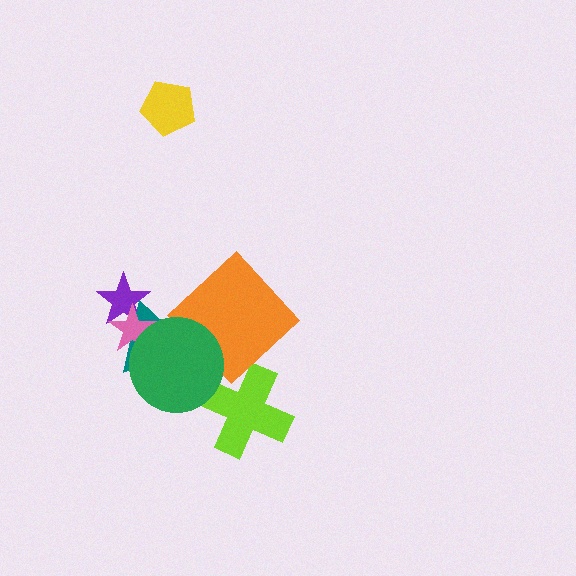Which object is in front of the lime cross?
The green circle is in front of the lime cross.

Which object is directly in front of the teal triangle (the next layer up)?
The pink star is directly in front of the teal triangle.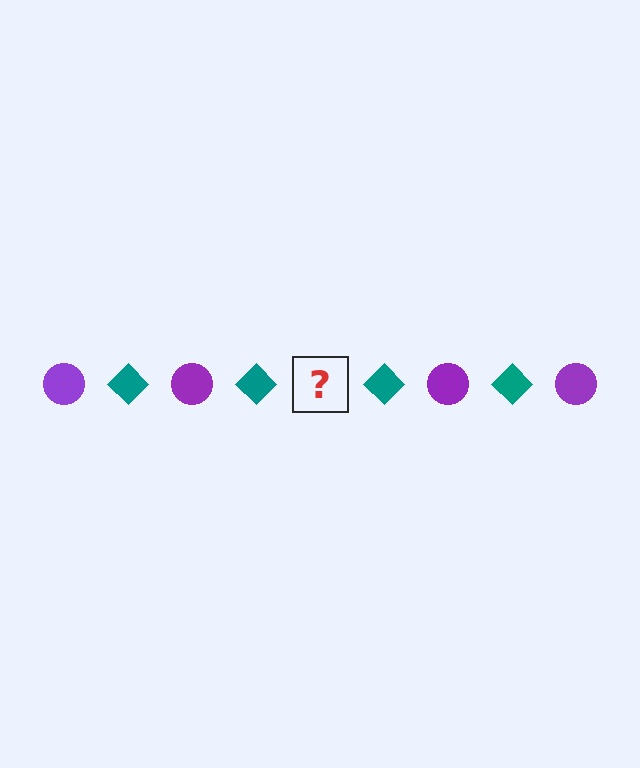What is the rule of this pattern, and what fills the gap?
The rule is that the pattern alternates between purple circle and teal diamond. The gap should be filled with a purple circle.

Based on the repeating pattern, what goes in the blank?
The blank should be a purple circle.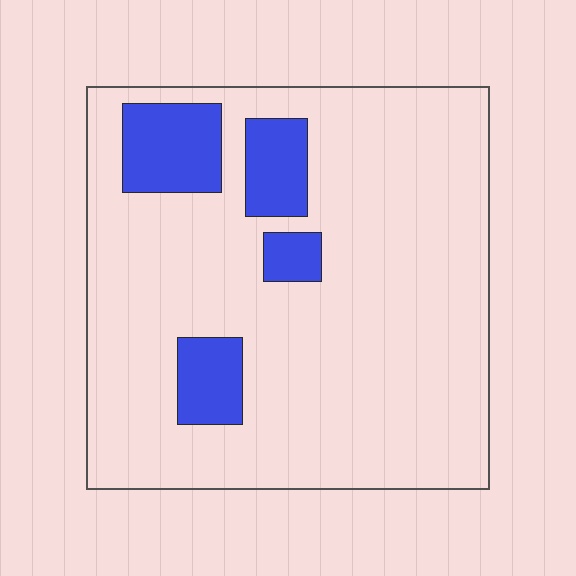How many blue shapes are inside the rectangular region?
4.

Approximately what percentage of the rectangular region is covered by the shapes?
Approximately 15%.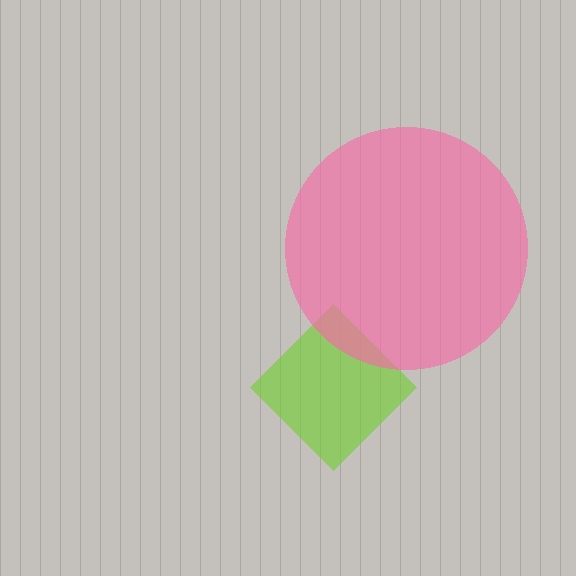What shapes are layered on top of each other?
The layered shapes are: a lime diamond, a pink circle.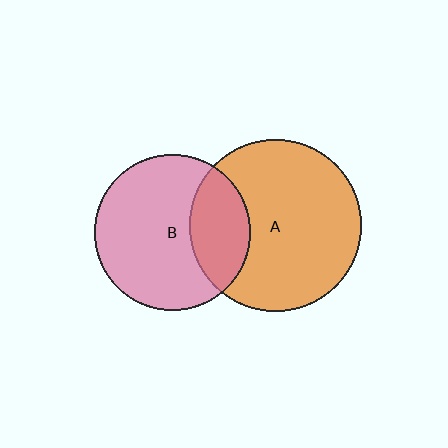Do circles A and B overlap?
Yes.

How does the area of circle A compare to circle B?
Approximately 1.2 times.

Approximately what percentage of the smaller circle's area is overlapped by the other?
Approximately 30%.